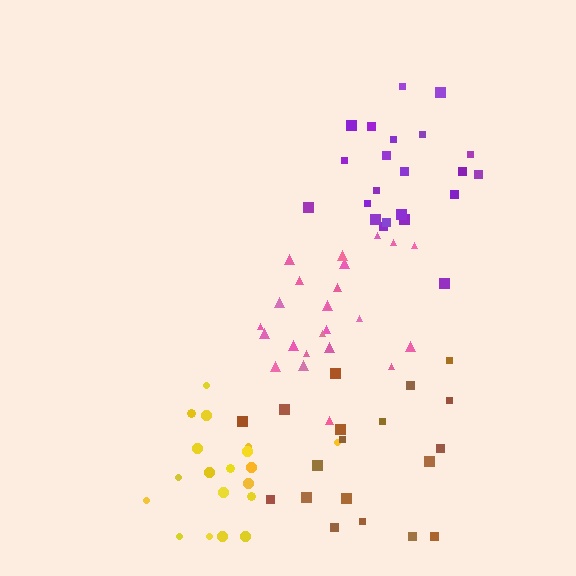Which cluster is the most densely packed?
Purple.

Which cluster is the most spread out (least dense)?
Brown.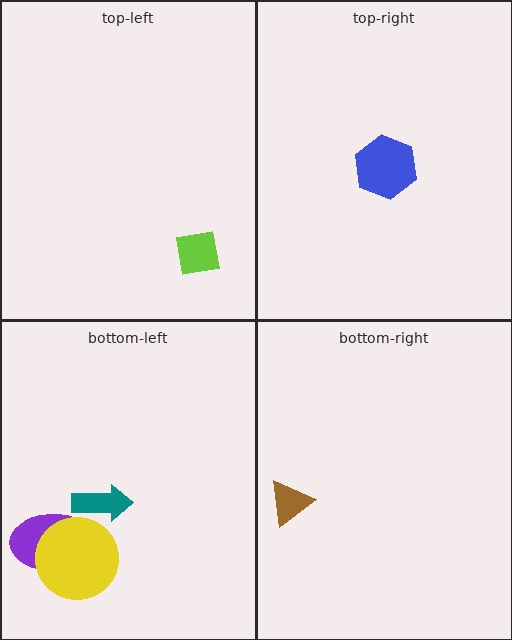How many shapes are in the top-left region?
1.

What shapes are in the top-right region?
The blue hexagon.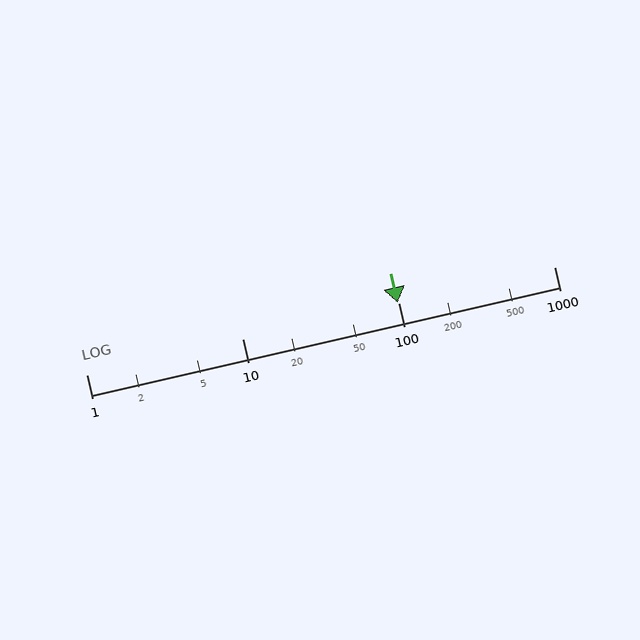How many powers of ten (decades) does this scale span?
The scale spans 3 decades, from 1 to 1000.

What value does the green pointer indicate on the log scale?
The pointer indicates approximately 99.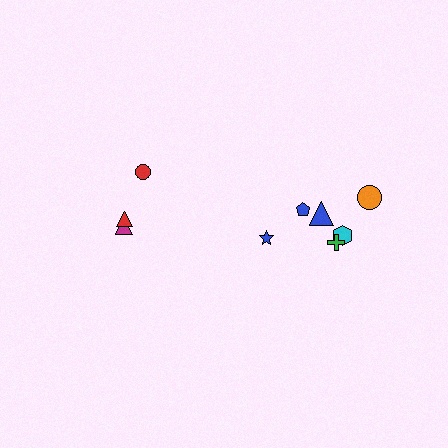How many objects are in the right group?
There are 6 objects.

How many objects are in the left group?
There are 3 objects.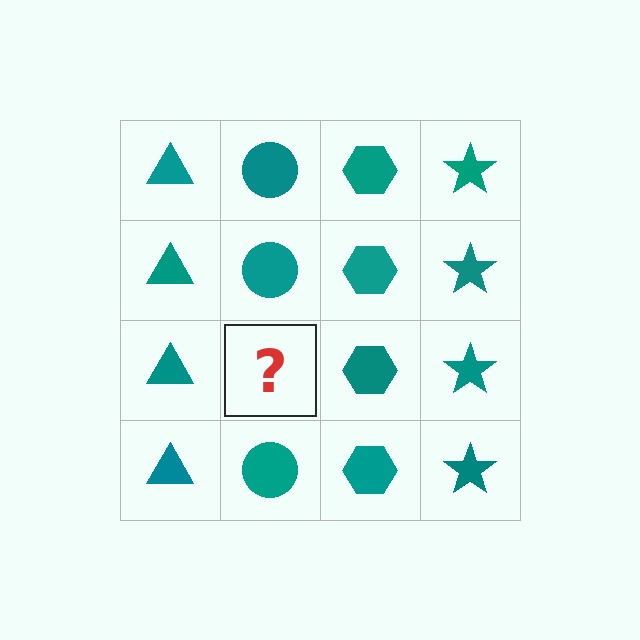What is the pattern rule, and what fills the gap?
The rule is that each column has a consistent shape. The gap should be filled with a teal circle.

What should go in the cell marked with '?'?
The missing cell should contain a teal circle.